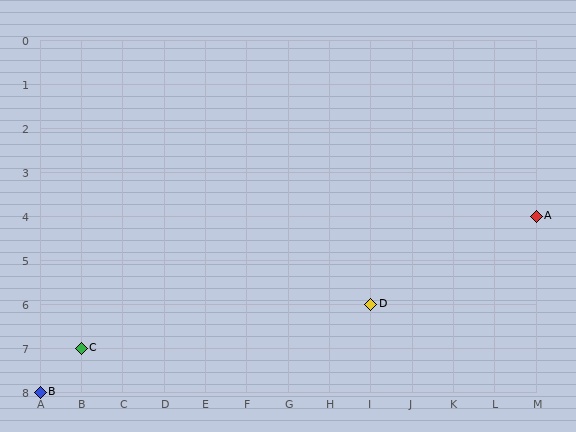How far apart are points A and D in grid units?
Points A and D are 4 columns and 2 rows apart (about 4.5 grid units diagonally).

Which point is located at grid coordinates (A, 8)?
Point B is at (A, 8).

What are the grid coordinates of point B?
Point B is at grid coordinates (A, 8).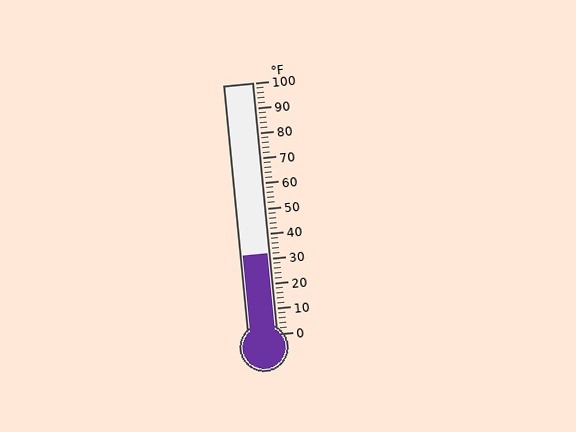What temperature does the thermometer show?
The thermometer shows approximately 32°F.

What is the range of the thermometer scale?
The thermometer scale ranges from 0°F to 100°F.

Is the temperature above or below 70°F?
The temperature is below 70°F.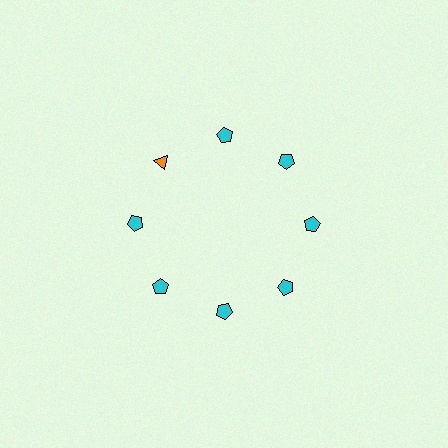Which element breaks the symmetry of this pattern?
The orange triangle at roughly the 10 o'clock position breaks the symmetry. All other shapes are cyan pentagons.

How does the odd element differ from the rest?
It differs in both color (orange instead of cyan) and shape (triangle instead of pentagon).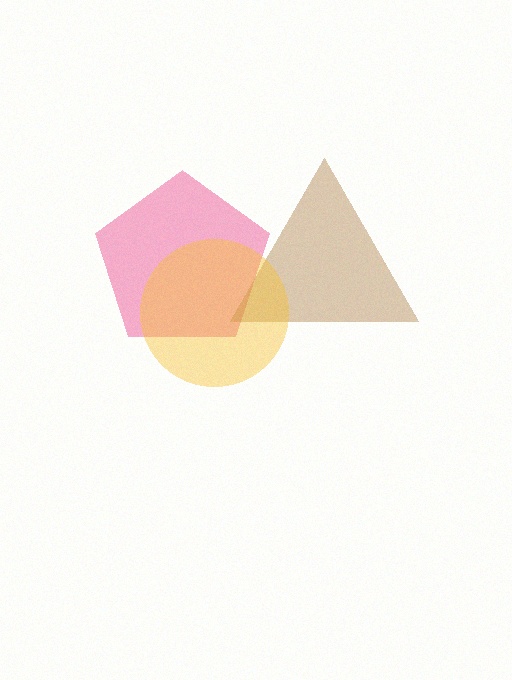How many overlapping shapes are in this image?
There are 3 overlapping shapes in the image.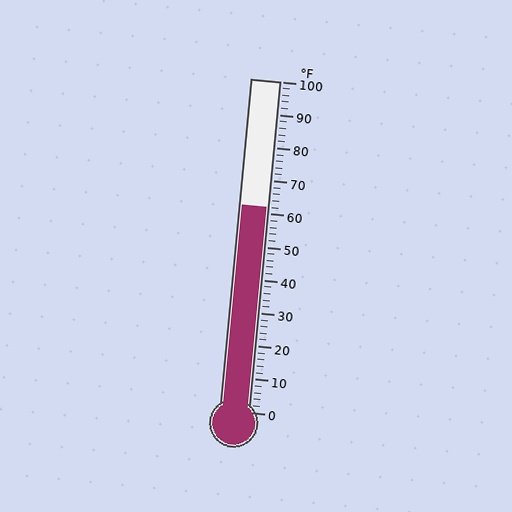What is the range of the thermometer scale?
The thermometer scale ranges from 0°F to 100°F.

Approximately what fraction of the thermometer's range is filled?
The thermometer is filled to approximately 60% of its range.